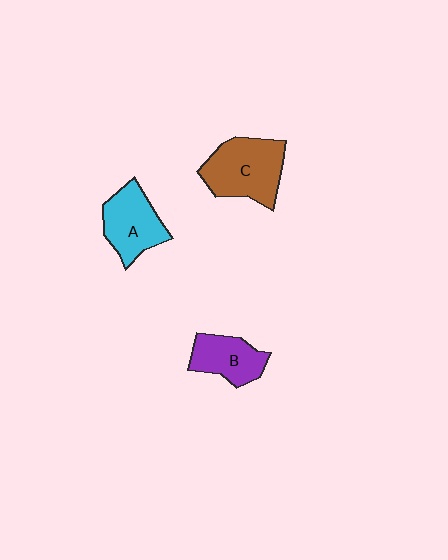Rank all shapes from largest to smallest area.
From largest to smallest: C (brown), A (cyan), B (purple).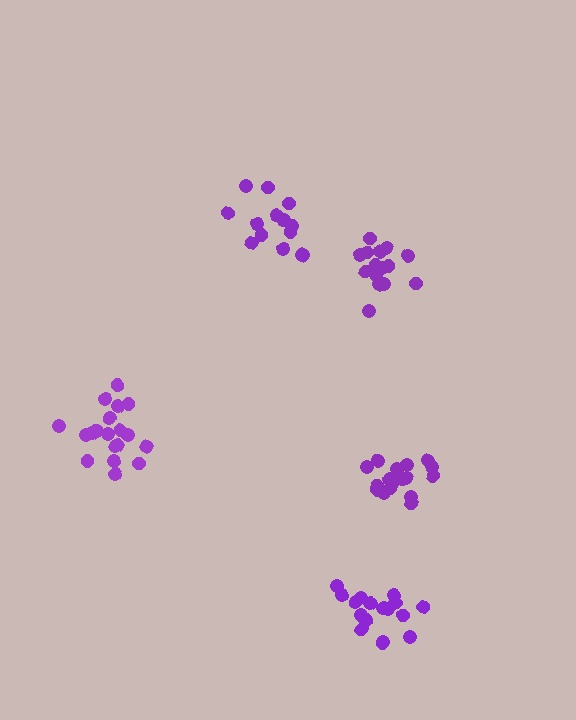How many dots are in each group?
Group 1: 14 dots, Group 2: 15 dots, Group 3: 18 dots, Group 4: 19 dots, Group 5: 19 dots (85 total).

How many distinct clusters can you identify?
There are 5 distinct clusters.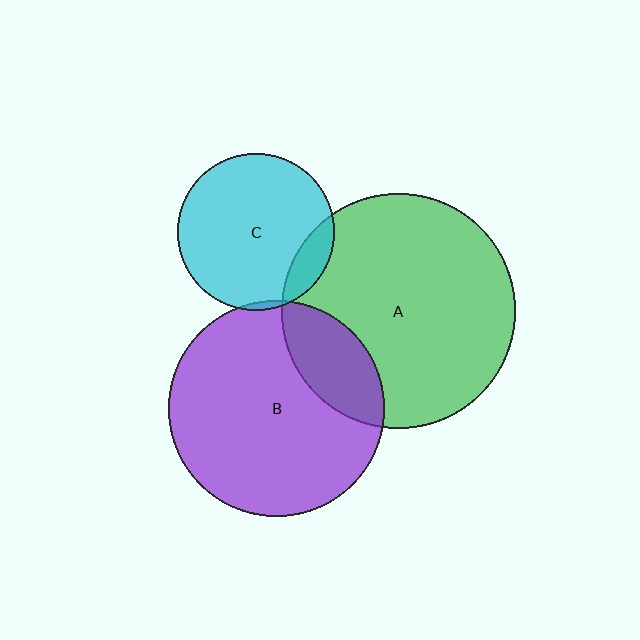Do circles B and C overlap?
Yes.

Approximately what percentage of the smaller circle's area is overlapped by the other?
Approximately 5%.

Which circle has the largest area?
Circle A (green).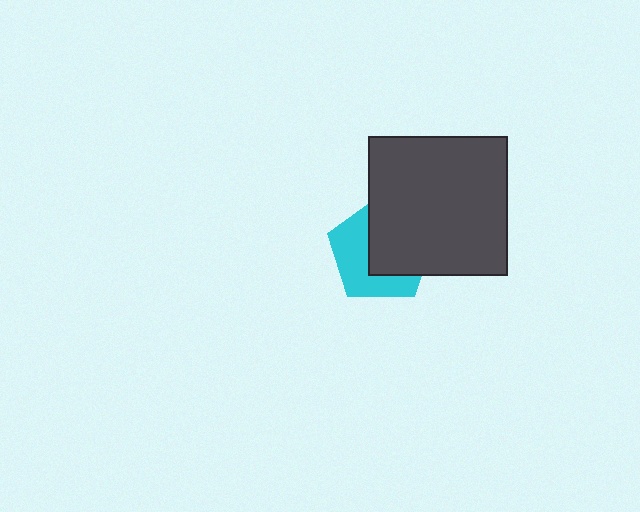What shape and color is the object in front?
The object in front is a dark gray square.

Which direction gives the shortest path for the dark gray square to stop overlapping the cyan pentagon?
Moving toward the upper-right gives the shortest separation.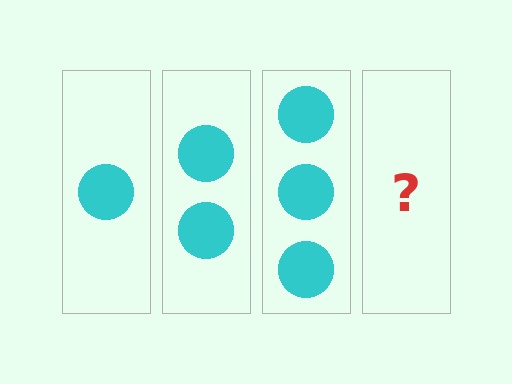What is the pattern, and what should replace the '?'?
The pattern is that each step adds one more circle. The '?' should be 4 circles.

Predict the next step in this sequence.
The next step is 4 circles.